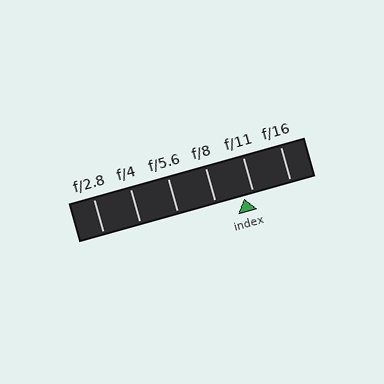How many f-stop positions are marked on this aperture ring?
There are 6 f-stop positions marked.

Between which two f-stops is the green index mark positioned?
The index mark is between f/8 and f/11.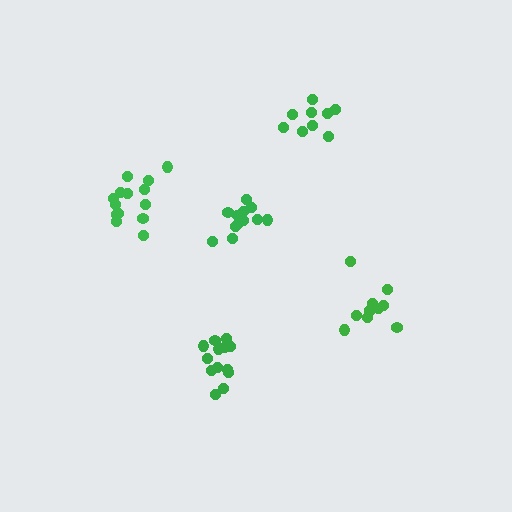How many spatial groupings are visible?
There are 5 spatial groupings.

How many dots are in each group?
Group 1: 14 dots, Group 2: 12 dots, Group 3: 11 dots, Group 4: 14 dots, Group 5: 9 dots (60 total).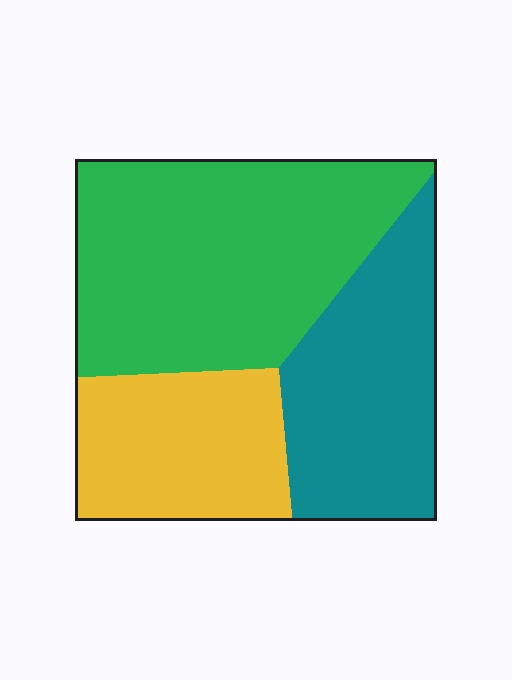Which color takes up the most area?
Green, at roughly 45%.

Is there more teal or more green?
Green.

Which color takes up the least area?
Yellow, at roughly 25%.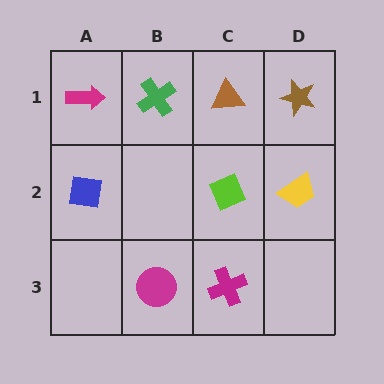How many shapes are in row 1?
4 shapes.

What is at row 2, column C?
A lime diamond.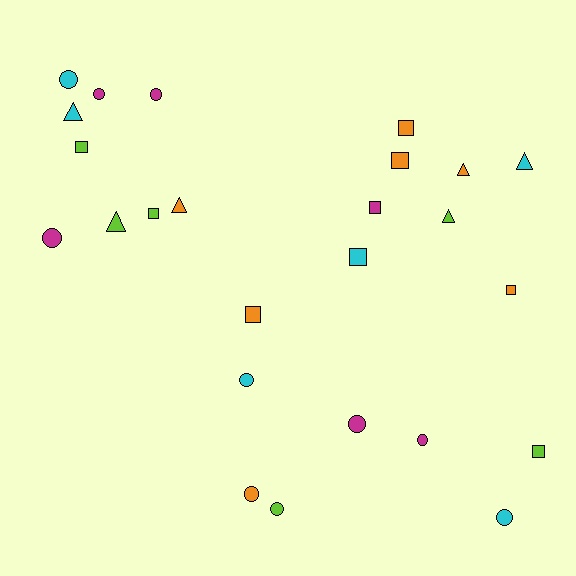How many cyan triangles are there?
There are 2 cyan triangles.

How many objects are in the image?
There are 25 objects.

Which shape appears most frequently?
Circle, with 10 objects.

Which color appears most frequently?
Orange, with 7 objects.